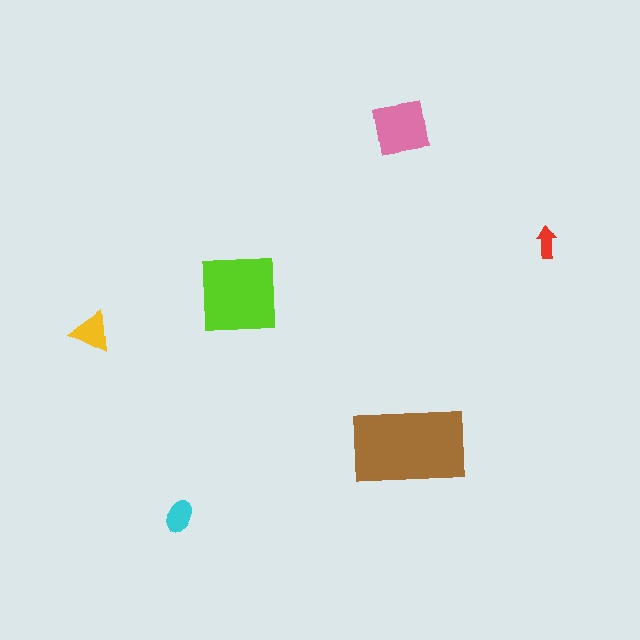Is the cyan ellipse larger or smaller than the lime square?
Smaller.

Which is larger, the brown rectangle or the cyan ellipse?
The brown rectangle.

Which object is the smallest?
The red arrow.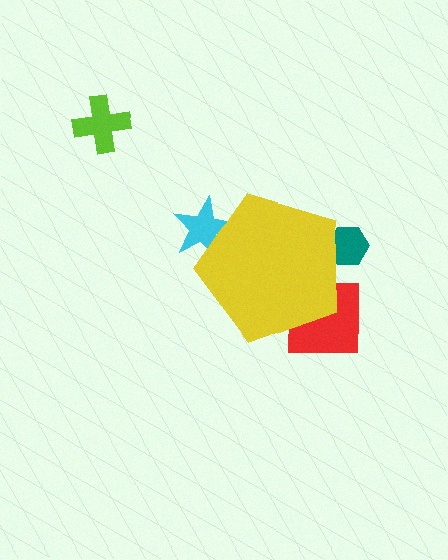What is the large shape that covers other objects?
A yellow pentagon.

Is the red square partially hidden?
Yes, the red square is partially hidden behind the yellow pentagon.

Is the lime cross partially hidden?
No, the lime cross is fully visible.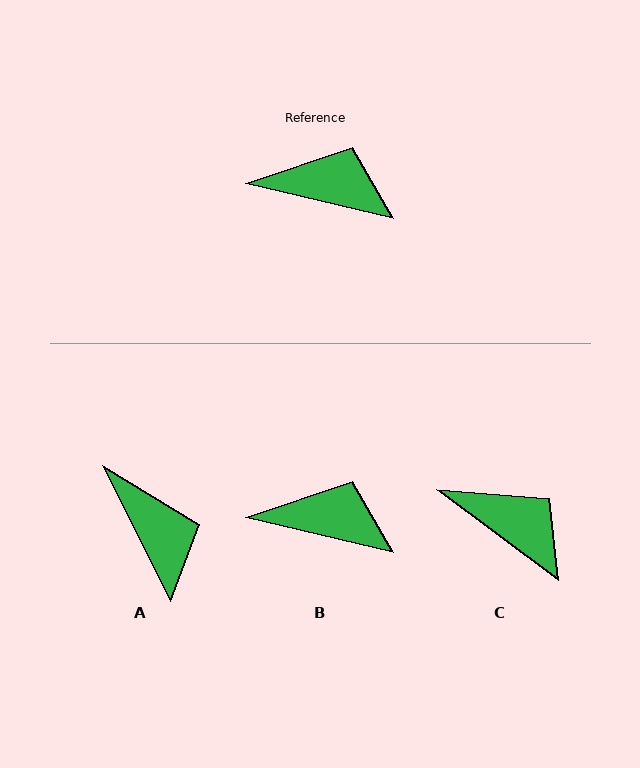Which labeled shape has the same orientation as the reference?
B.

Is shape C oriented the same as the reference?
No, it is off by about 24 degrees.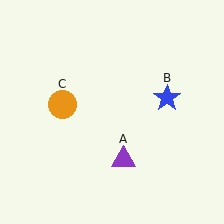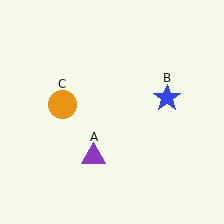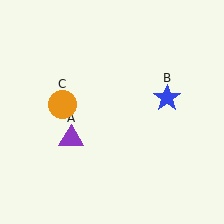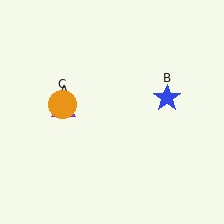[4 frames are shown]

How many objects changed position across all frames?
1 object changed position: purple triangle (object A).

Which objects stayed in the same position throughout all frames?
Blue star (object B) and orange circle (object C) remained stationary.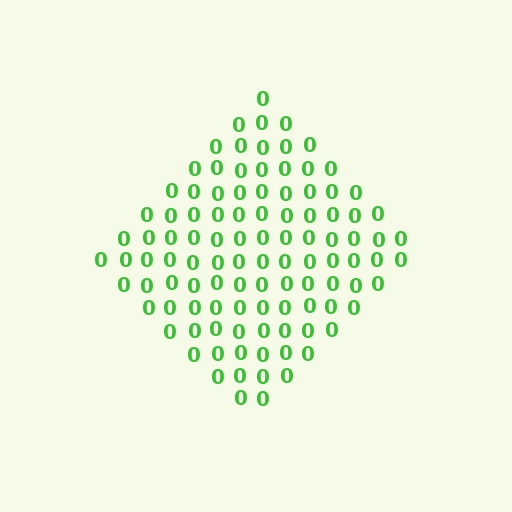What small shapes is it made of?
It is made of small digit 0's.